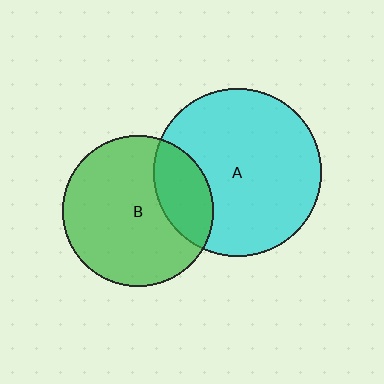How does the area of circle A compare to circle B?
Approximately 1.2 times.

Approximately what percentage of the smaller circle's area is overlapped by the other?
Approximately 25%.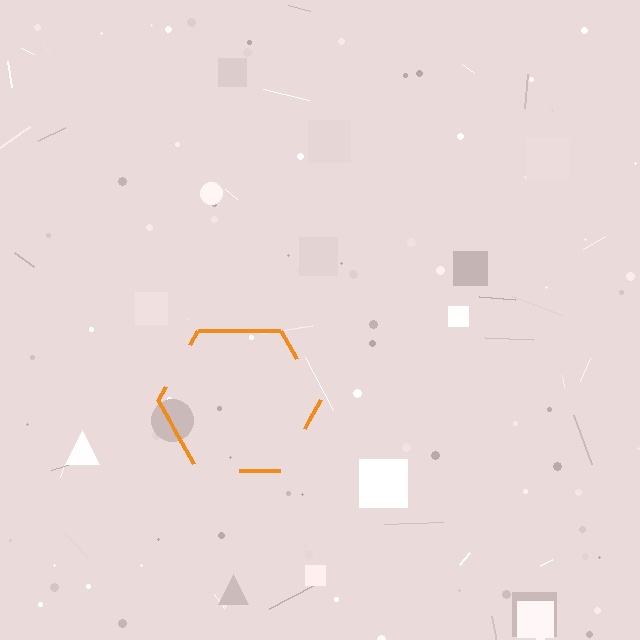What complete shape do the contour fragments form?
The contour fragments form a hexagon.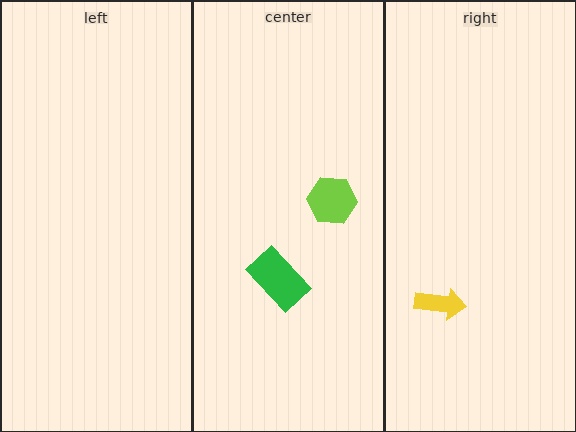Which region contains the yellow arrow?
The right region.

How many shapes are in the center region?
2.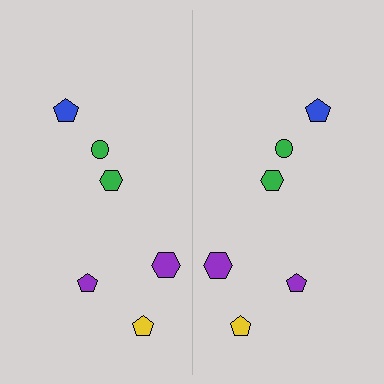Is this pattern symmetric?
Yes, this pattern has bilateral (reflection) symmetry.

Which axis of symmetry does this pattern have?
The pattern has a vertical axis of symmetry running through the center of the image.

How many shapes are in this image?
There are 12 shapes in this image.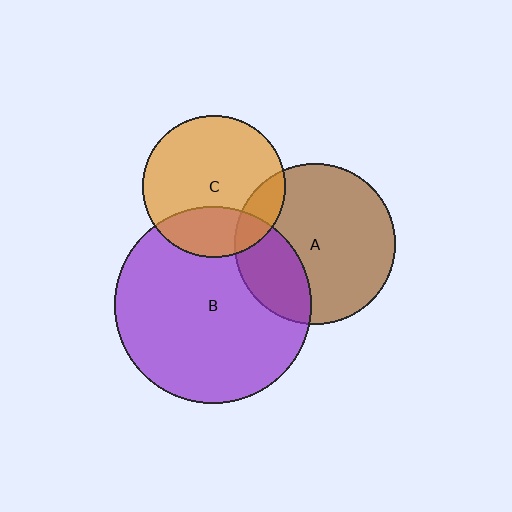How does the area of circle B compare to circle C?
Approximately 1.9 times.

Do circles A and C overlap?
Yes.